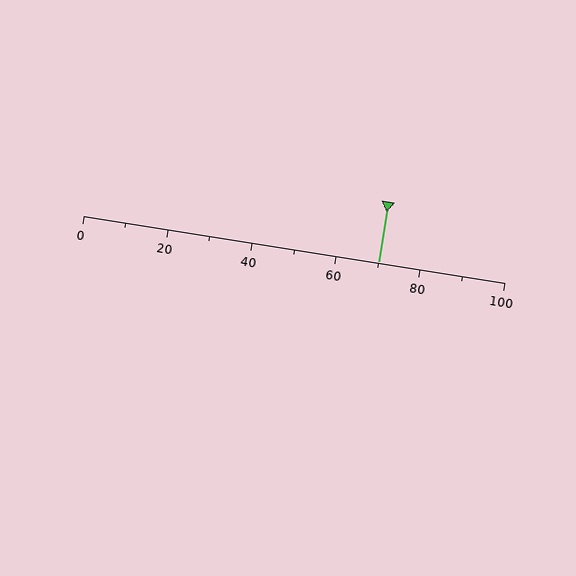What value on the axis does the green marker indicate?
The marker indicates approximately 70.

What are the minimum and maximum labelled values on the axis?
The axis runs from 0 to 100.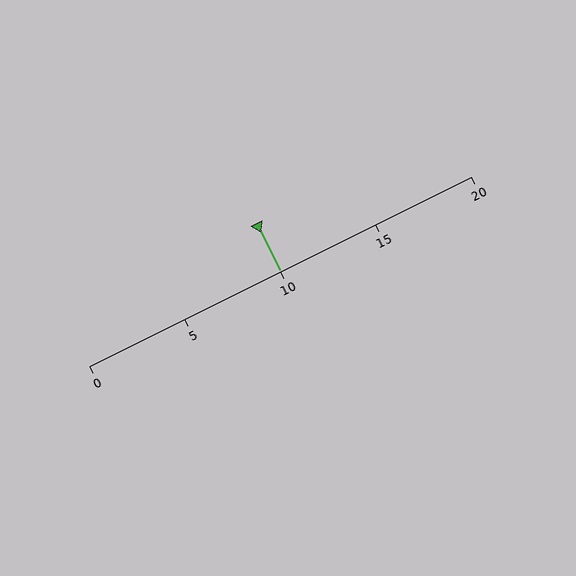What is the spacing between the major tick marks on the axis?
The major ticks are spaced 5 apart.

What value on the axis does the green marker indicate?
The marker indicates approximately 10.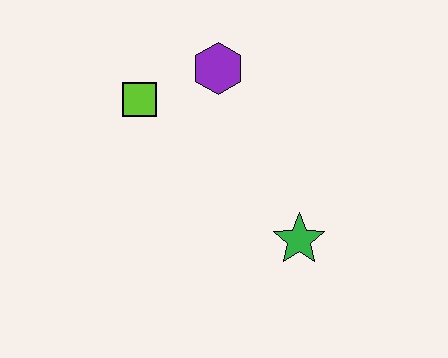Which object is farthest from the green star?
The lime square is farthest from the green star.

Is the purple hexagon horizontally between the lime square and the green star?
Yes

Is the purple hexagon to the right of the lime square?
Yes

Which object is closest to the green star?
The purple hexagon is closest to the green star.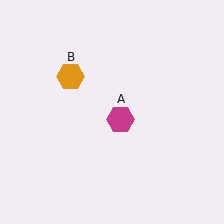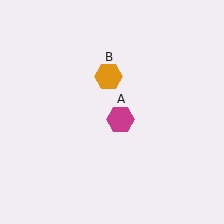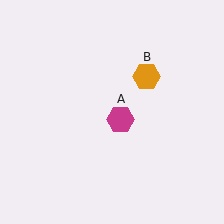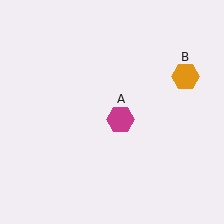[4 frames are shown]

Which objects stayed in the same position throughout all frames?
Magenta hexagon (object A) remained stationary.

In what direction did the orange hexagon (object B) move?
The orange hexagon (object B) moved right.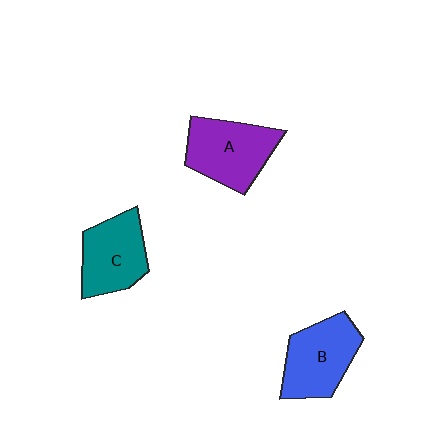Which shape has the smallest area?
Shape C (teal).